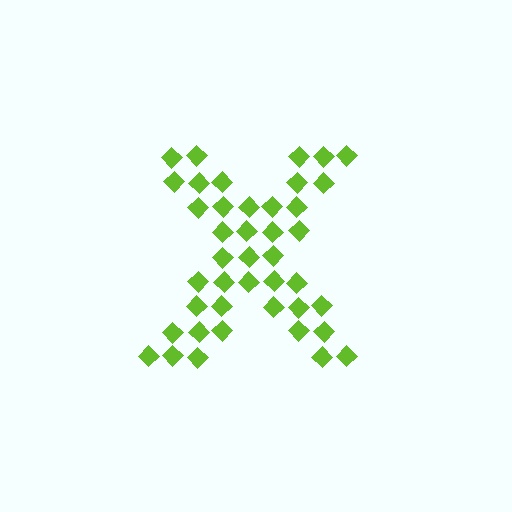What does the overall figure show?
The overall figure shows the letter X.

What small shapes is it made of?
It is made of small diamonds.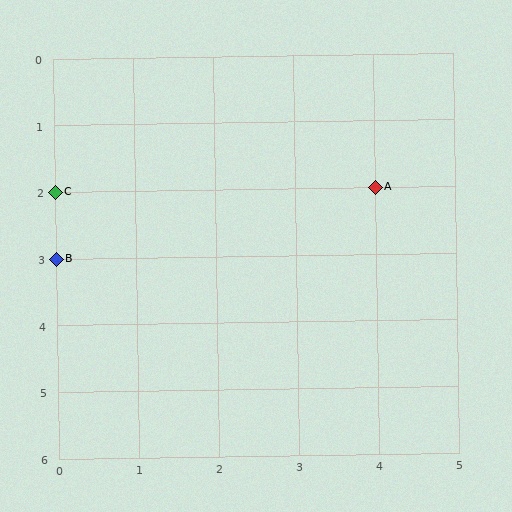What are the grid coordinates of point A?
Point A is at grid coordinates (4, 2).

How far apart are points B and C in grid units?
Points B and C are 1 row apart.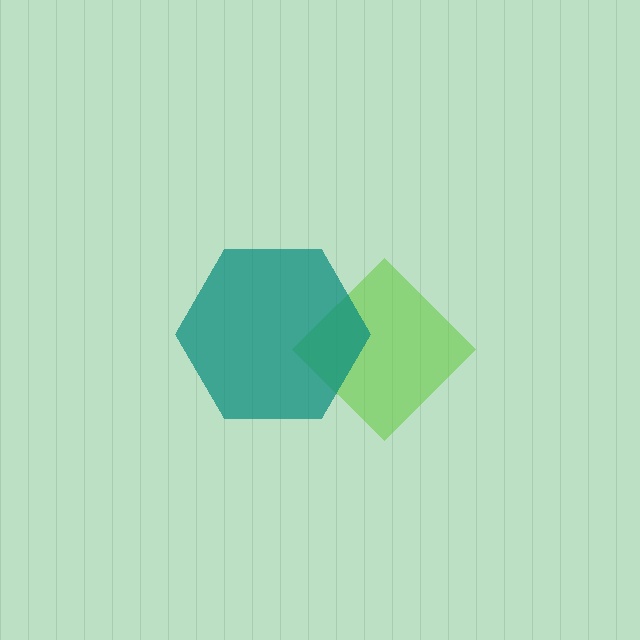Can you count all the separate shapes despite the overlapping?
Yes, there are 2 separate shapes.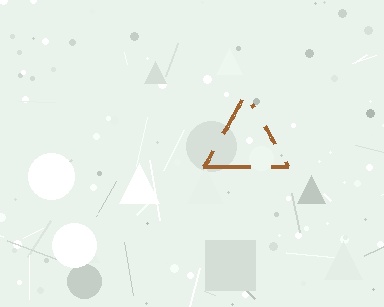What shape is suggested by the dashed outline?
The dashed outline suggests a triangle.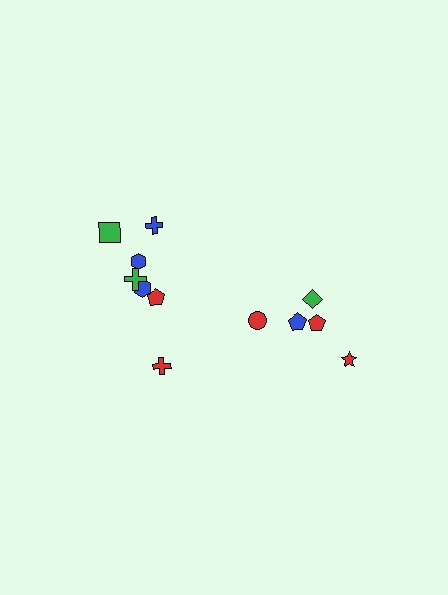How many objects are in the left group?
There are 7 objects.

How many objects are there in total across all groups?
There are 12 objects.